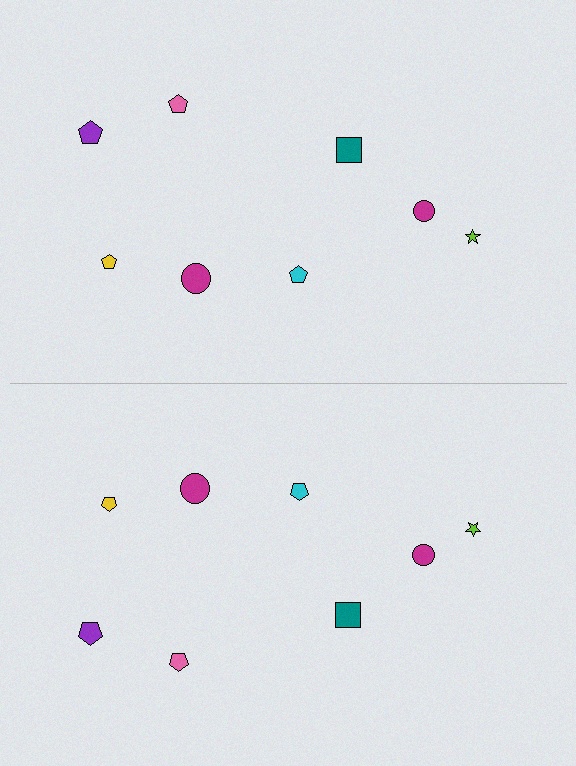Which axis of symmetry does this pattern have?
The pattern has a horizontal axis of symmetry running through the center of the image.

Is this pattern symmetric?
Yes, this pattern has bilateral (reflection) symmetry.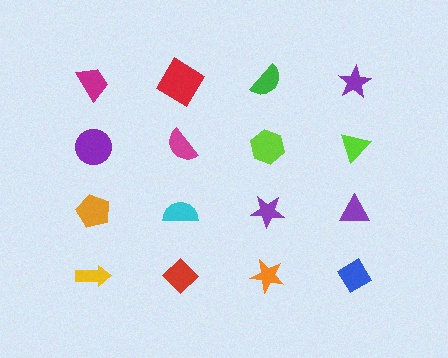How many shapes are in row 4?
4 shapes.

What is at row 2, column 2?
A magenta semicircle.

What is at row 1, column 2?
A red diamond.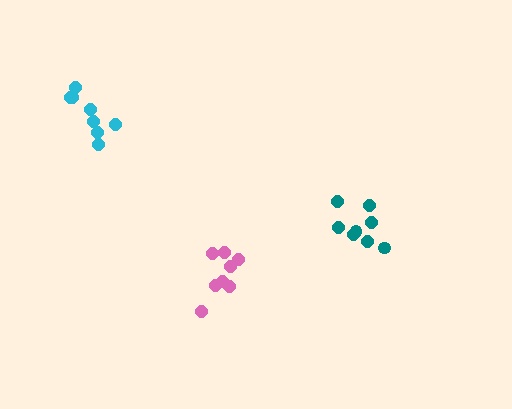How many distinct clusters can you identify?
There are 3 distinct clusters.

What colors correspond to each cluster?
The clusters are colored: teal, pink, cyan.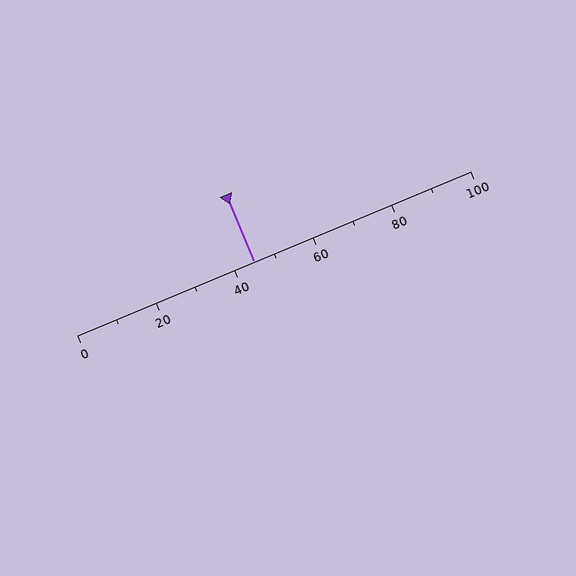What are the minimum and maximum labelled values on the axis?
The axis runs from 0 to 100.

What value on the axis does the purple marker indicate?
The marker indicates approximately 45.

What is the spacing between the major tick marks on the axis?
The major ticks are spaced 20 apart.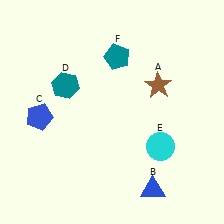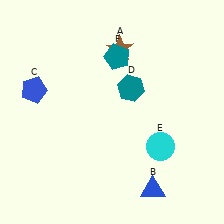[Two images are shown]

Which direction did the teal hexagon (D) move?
The teal hexagon (D) moved right.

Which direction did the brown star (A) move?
The brown star (A) moved left.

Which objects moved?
The objects that moved are: the brown star (A), the blue pentagon (C), the teal hexagon (D).